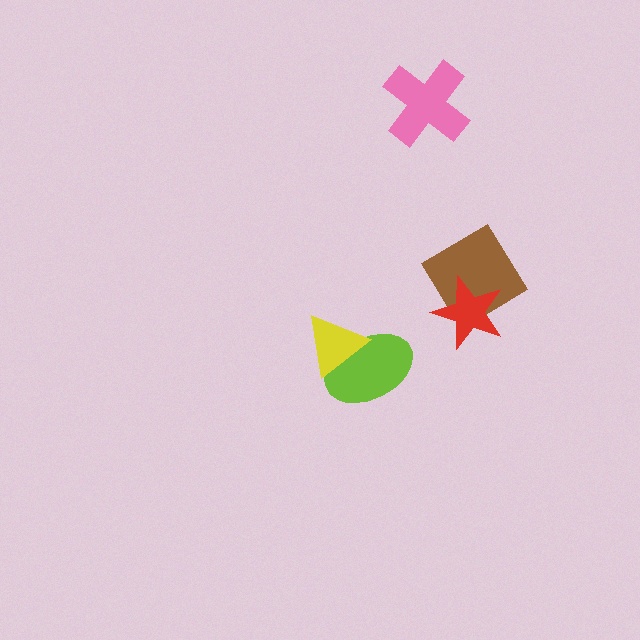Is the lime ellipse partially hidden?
Yes, it is partially covered by another shape.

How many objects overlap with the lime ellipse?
1 object overlaps with the lime ellipse.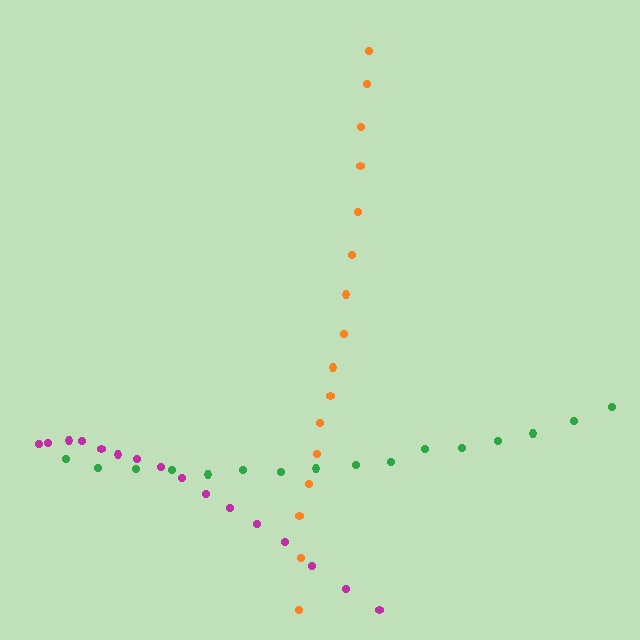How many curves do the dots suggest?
There are 3 distinct paths.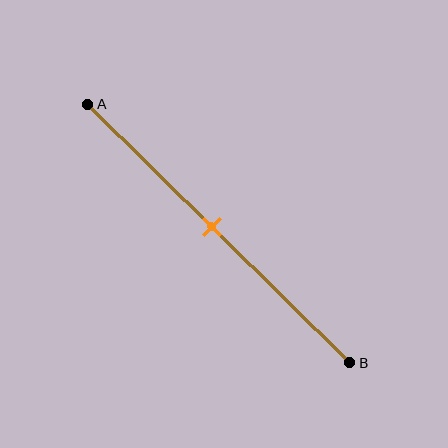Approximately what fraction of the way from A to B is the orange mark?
The orange mark is approximately 45% of the way from A to B.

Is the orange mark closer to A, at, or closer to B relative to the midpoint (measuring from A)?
The orange mark is approximately at the midpoint of segment AB.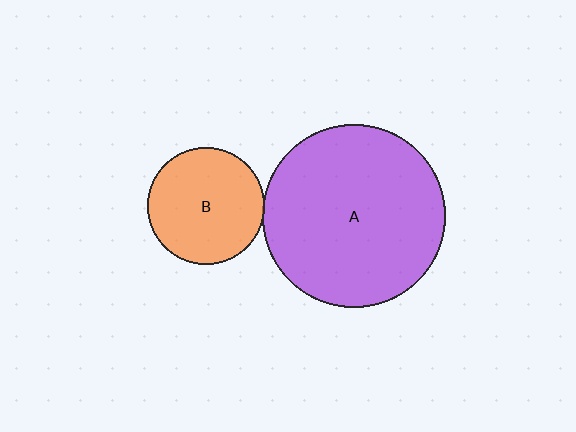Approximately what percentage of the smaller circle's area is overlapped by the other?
Approximately 5%.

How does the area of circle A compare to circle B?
Approximately 2.4 times.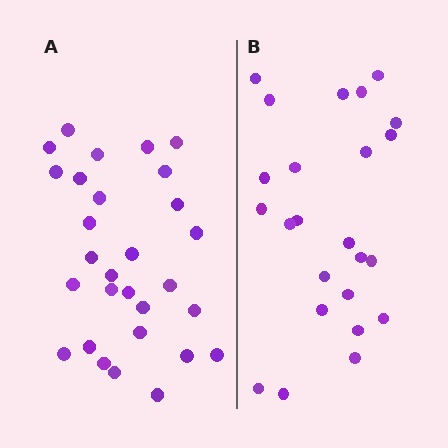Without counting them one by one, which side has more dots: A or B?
Region A (the left region) has more dots.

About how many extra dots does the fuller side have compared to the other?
Region A has about 5 more dots than region B.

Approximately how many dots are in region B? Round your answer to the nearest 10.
About 20 dots. (The exact count is 24, which rounds to 20.)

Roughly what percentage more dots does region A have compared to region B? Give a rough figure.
About 20% more.